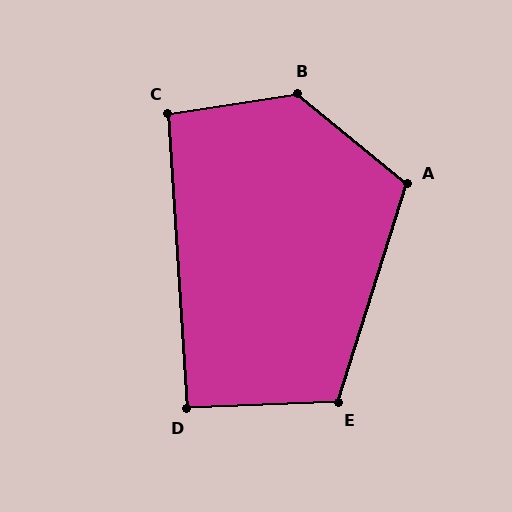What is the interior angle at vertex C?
Approximately 95 degrees (obtuse).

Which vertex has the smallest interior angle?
D, at approximately 91 degrees.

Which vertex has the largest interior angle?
B, at approximately 132 degrees.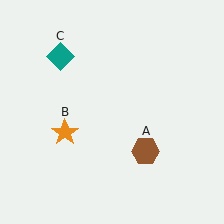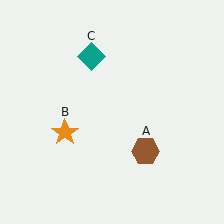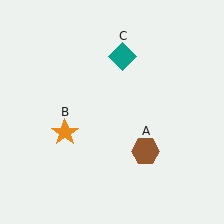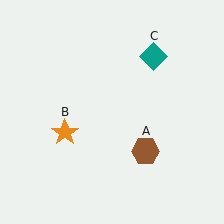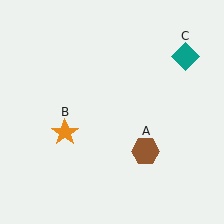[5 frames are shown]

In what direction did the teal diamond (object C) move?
The teal diamond (object C) moved right.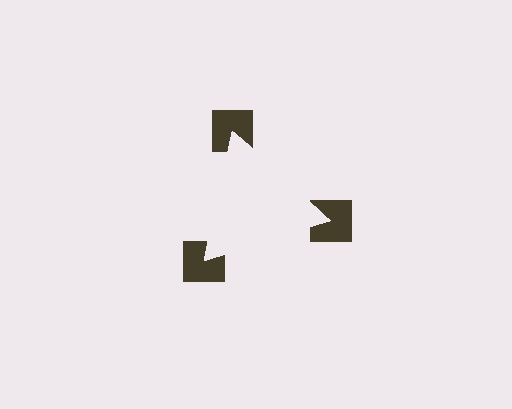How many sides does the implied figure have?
3 sides.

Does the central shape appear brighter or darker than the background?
It typically appears slightly brighter than the background, even though no actual brightness change is drawn.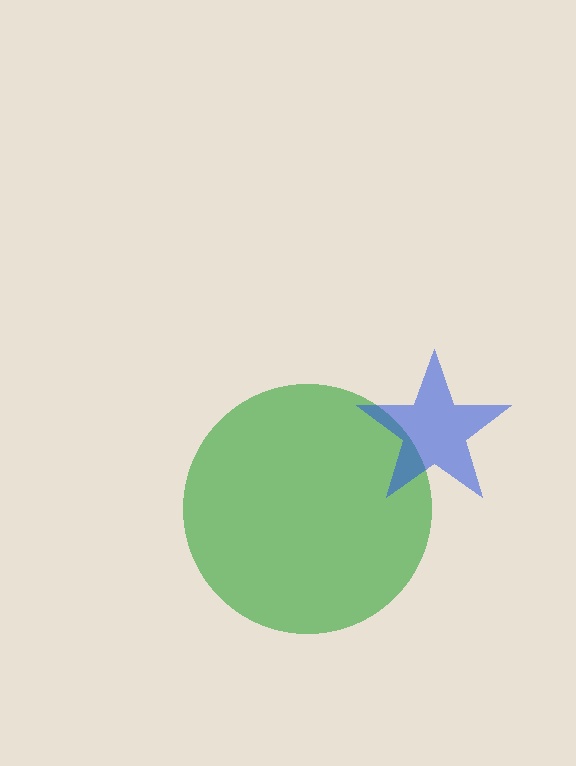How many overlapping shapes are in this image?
There are 2 overlapping shapes in the image.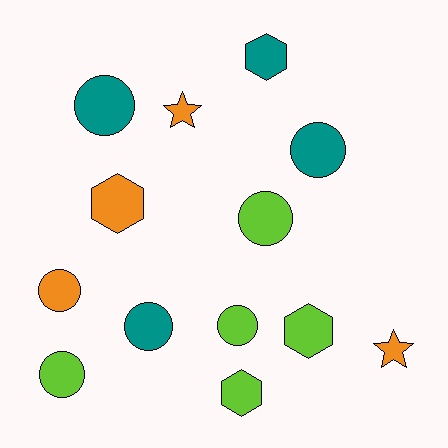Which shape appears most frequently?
Circle, with 7 objects.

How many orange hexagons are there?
There is 1 orange hexagon.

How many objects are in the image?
There are 13 objects.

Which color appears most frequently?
Lime, with 5 objects.